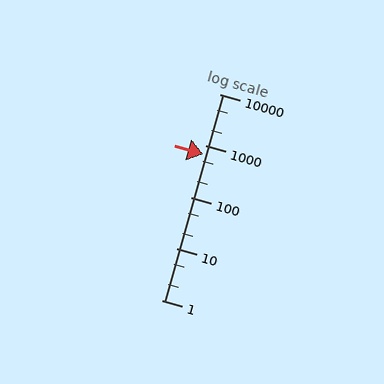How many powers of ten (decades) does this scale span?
The scale spans 4 decades, from 1 to 10000.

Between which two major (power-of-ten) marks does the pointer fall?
The pointer is between 100 and 1000.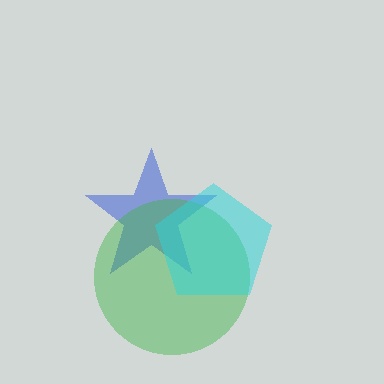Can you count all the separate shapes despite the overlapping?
Yes, there are 3 separate shapes.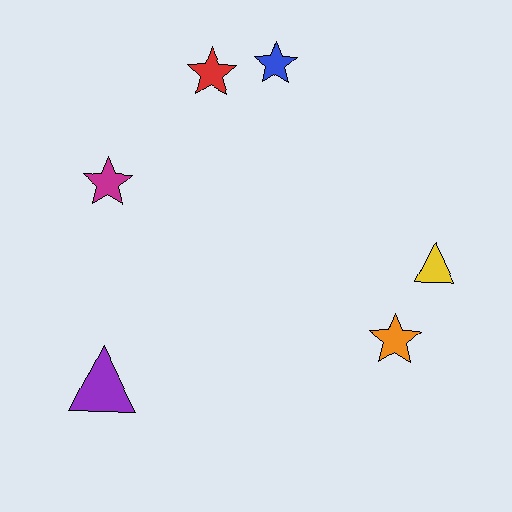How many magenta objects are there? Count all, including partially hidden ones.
There is 1 magenta object.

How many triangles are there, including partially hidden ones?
There are 2 triangles.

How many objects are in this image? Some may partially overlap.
There are 6 objects.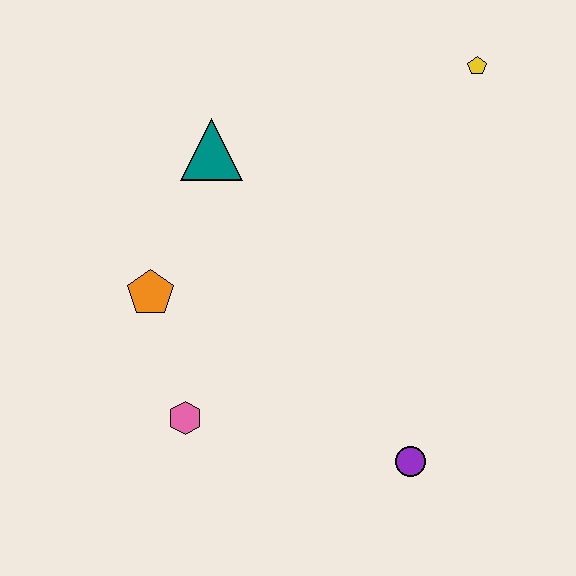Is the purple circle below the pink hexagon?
Yes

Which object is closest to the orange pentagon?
The pink hexagon is closest to the orange pentagon.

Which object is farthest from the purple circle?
The yellow pentagon is farthest from the purple circle.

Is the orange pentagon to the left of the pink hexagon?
Yes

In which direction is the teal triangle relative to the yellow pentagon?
The teal triangle is to the left of the yellow pentagon.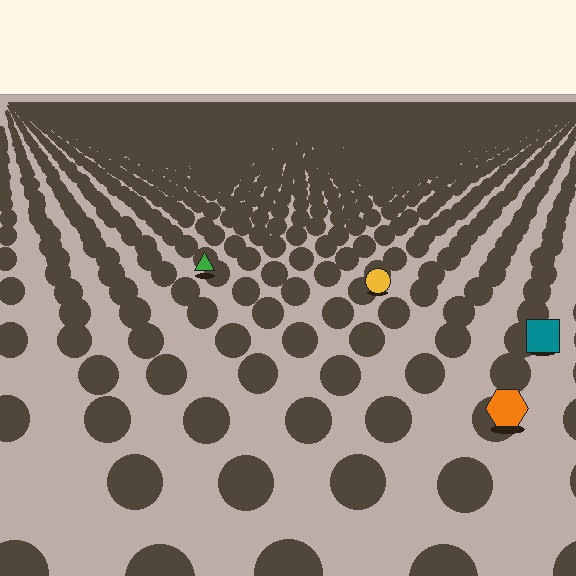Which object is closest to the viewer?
The orange hexagon is closest. The texture marks near it are larger and more spread out.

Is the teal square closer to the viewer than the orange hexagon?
No. The orange hexagon is closer — you can tell from the texture gradient: the ground texture is coarser near it.